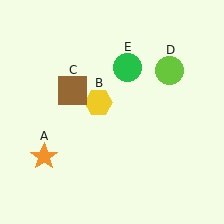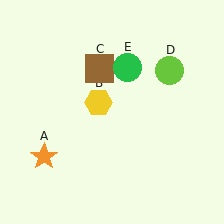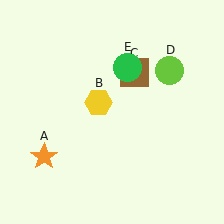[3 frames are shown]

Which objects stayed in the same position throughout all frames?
Orange star (object A) and yellow hexagon (object B) and lime circle (object D) and green circle (object E) remained stationary.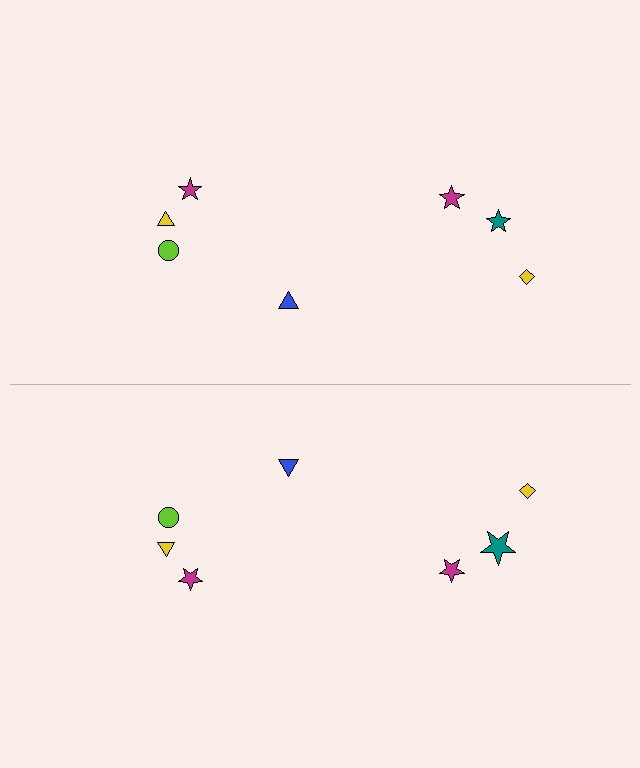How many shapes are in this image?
There are 14 shapes in this image.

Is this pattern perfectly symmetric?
No, the pattern is not perfectly symmetric. The teal star on the bottom side has a different size than its mirror counterpart.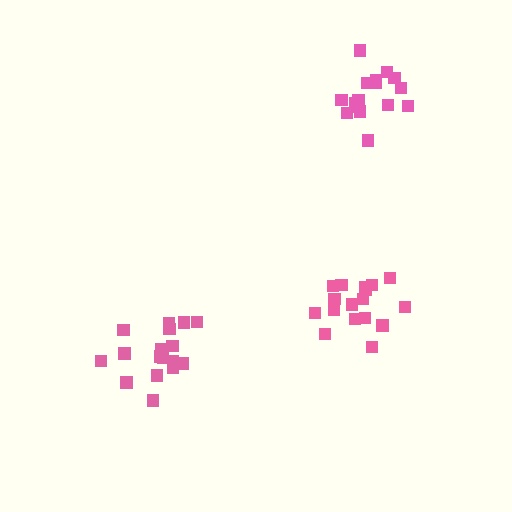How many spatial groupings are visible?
There are 3 spatial groupings.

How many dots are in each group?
Group 1: 17 dots, Group 2: 17 dots, Group 3: 16 dots (50 total).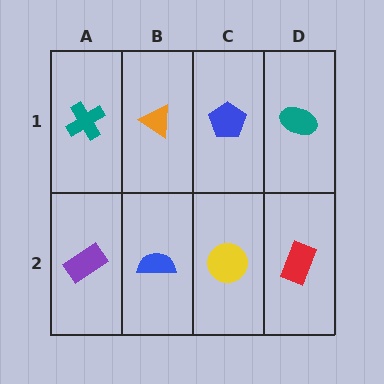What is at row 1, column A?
A teal cross.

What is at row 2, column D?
A red rectangle.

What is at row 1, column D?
A teal ellipse.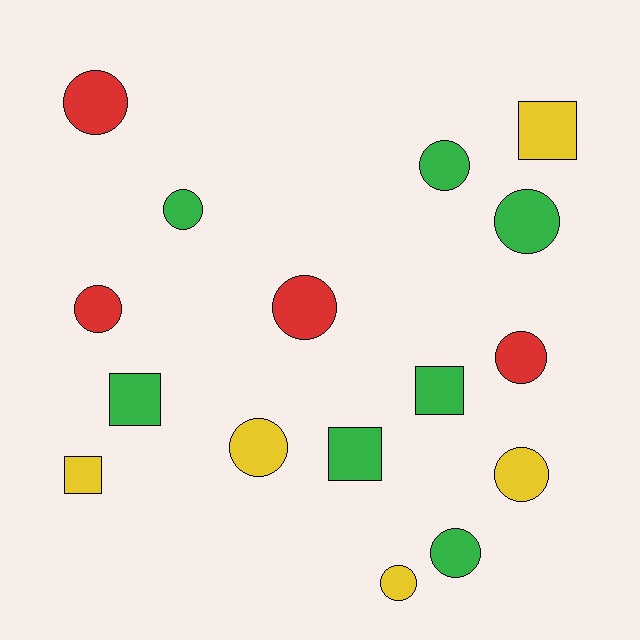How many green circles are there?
There are 4 green circles.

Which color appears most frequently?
Green, with 7 objects.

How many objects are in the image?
There are 16 objects.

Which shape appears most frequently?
Circle, with 11 objects.